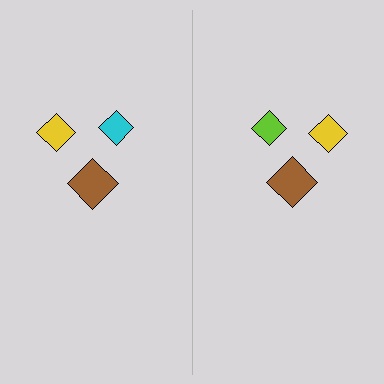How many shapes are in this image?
There are 6 shapes in this image.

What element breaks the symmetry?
The lime diamond on the right side breaks the symmetry — its mirror counterpart is cyan.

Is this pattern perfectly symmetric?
No, the pattern is not perfectly symmetric. The lime diamond on the right side breaks the symmetry — its mirror counterpart is cyan.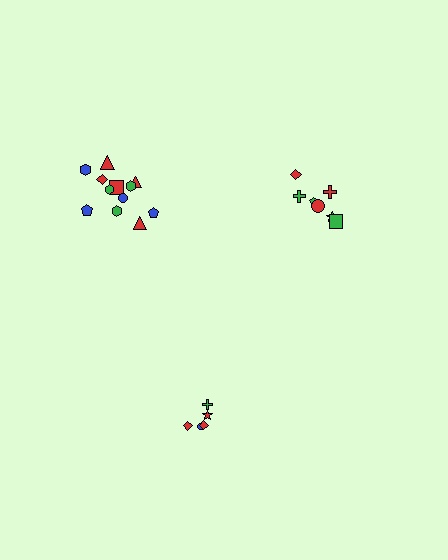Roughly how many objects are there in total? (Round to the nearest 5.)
Roughly 25 objects in total.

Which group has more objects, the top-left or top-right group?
The top-left group.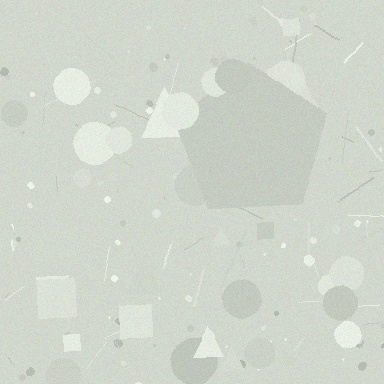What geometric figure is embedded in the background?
A pentagon is embedded in the background.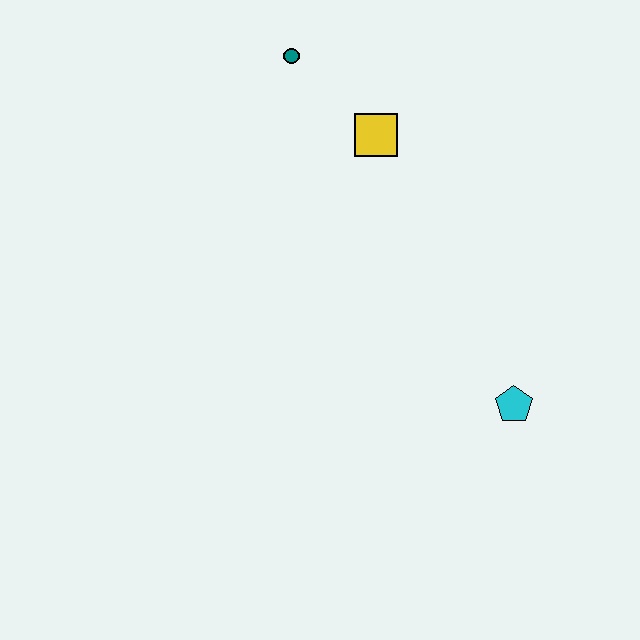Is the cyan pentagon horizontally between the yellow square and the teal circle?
No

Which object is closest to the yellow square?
The teal circle is closest to the yellow square.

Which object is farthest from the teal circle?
The cyan pentagon is farthest from the teal circle.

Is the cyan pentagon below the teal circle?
Yes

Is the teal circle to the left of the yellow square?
Yes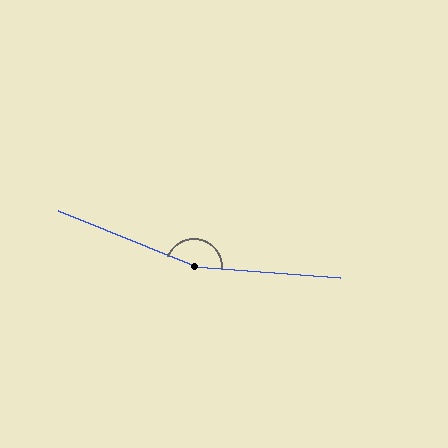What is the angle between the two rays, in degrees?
Approximately 162 degrees.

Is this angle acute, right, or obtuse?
It is obtuse.